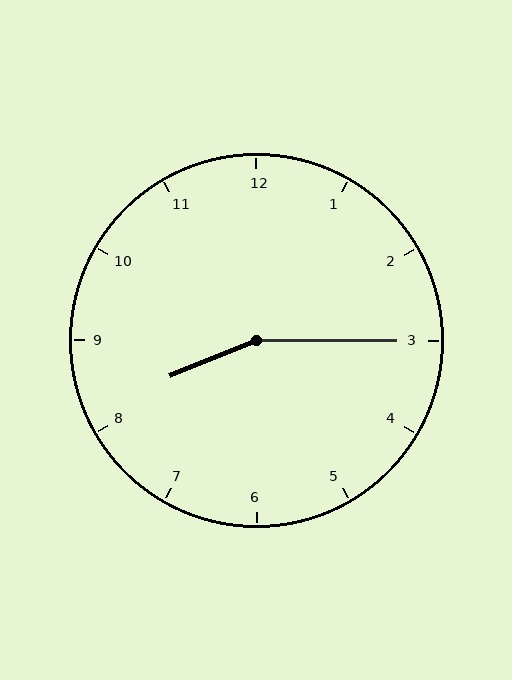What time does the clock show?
8:15.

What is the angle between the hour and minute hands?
Approximately 158 degrees.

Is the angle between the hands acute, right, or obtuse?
It is obtuse.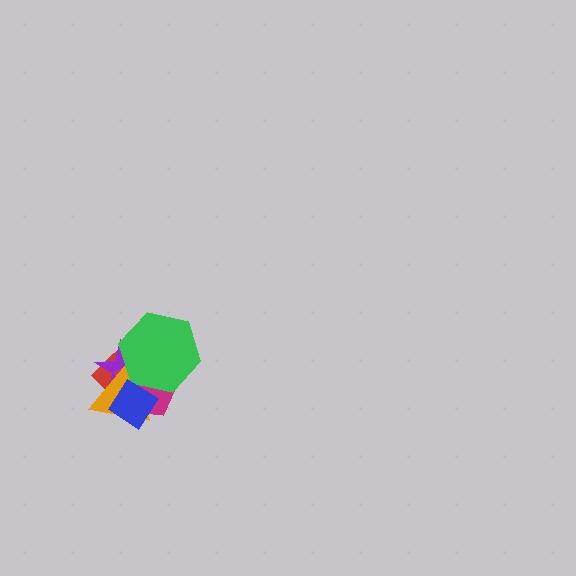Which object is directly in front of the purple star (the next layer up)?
The magenta pentagon is directly in front of the purple star.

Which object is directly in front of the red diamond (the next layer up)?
The purple star is directly in front of the red diamond.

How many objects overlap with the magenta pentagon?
5 objects overlap with the magenta pentagon.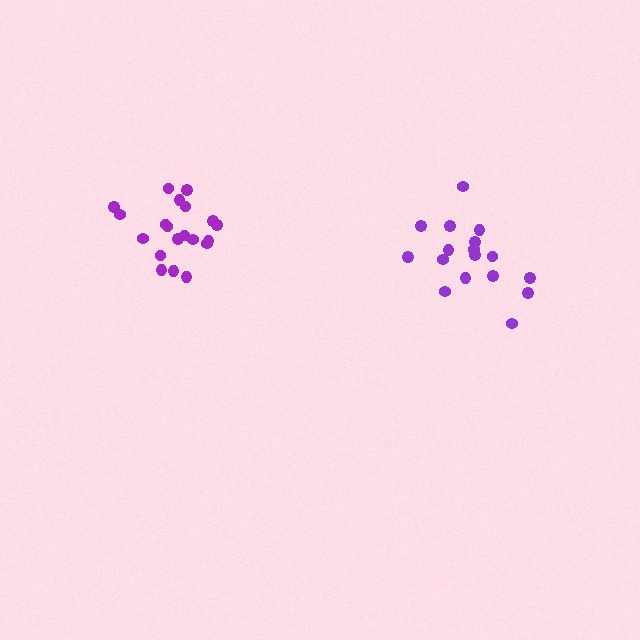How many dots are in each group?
Group 1: 17 dots, Group 2: 20 dots (37 total).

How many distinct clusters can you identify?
There are 2 distinct clusters.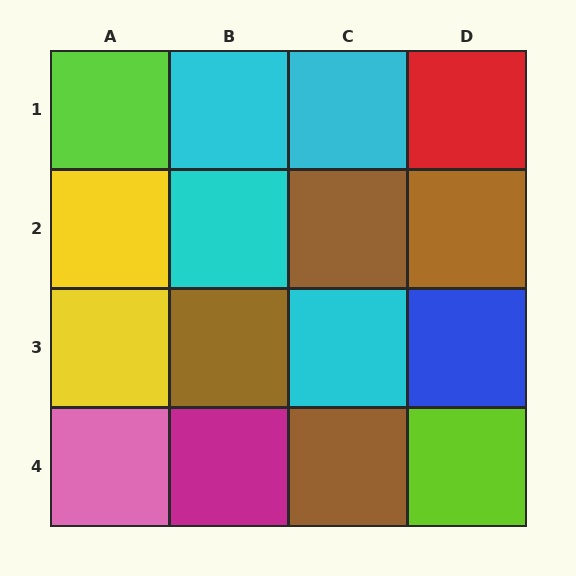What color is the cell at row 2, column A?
Yellow.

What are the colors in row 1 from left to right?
Lime, cyan, cyan, red.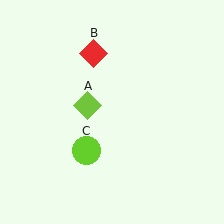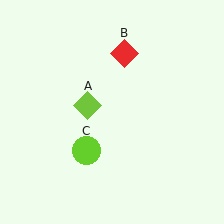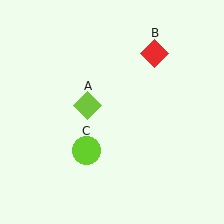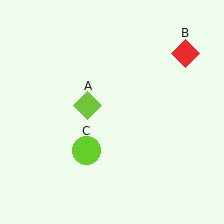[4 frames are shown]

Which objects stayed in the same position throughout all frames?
Lime diamond (object A) and lime circle (object C) remained stationary.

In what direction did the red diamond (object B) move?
The red diamond (object B) moved right.